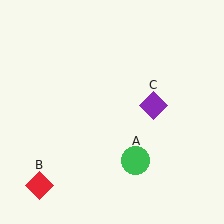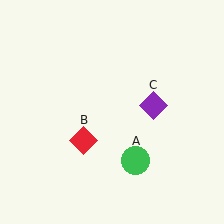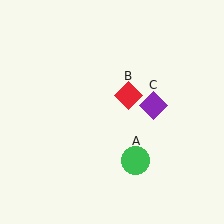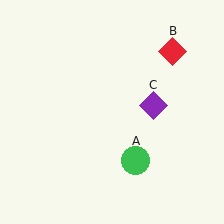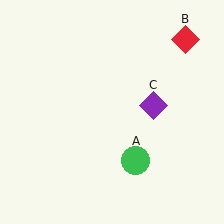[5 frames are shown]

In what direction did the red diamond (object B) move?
The red diamond (object B) moved up and to the right.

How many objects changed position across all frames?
1 object changed position: red diamond (object B).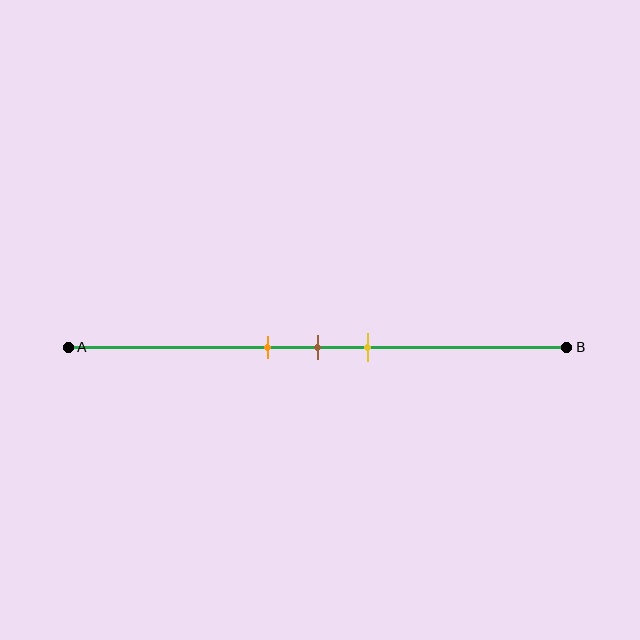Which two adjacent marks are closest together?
The orange and brown marks are the closest adjacent pair.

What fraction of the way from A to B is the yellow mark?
The yellow mark is approximately 60% (0.6) of the way from A to B.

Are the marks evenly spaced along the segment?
Yes, the marks are approximately evenly spaced.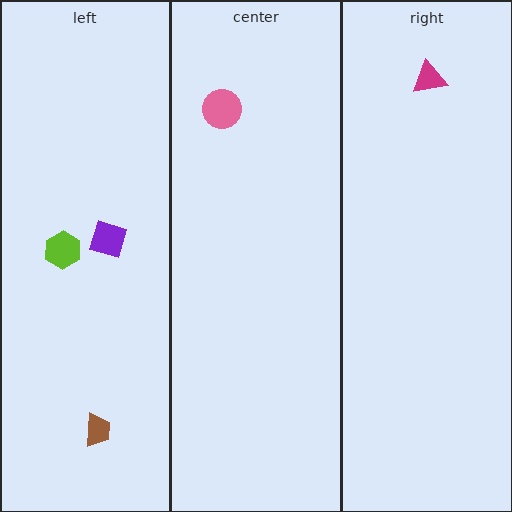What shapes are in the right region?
The magenta triangle.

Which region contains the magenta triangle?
The right region.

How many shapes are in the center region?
1.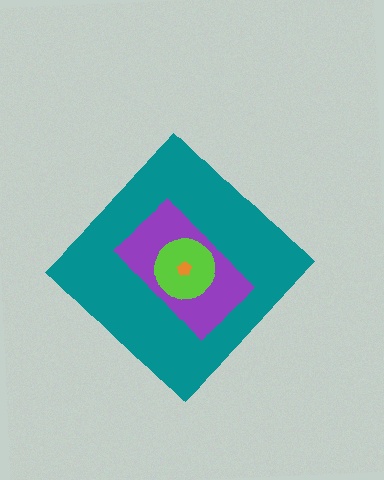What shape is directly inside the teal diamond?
The purple rectangle.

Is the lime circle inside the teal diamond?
Yes.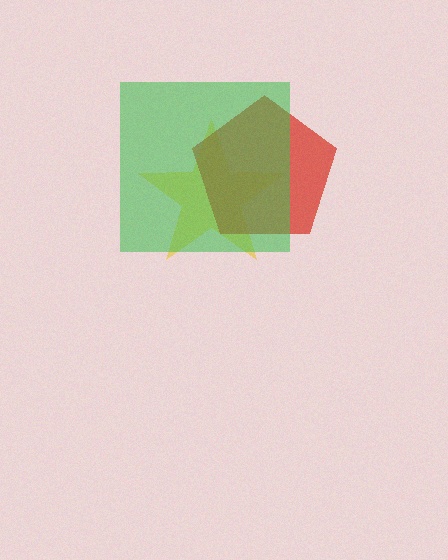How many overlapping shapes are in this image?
There are 3 overlapping shapes in the image.